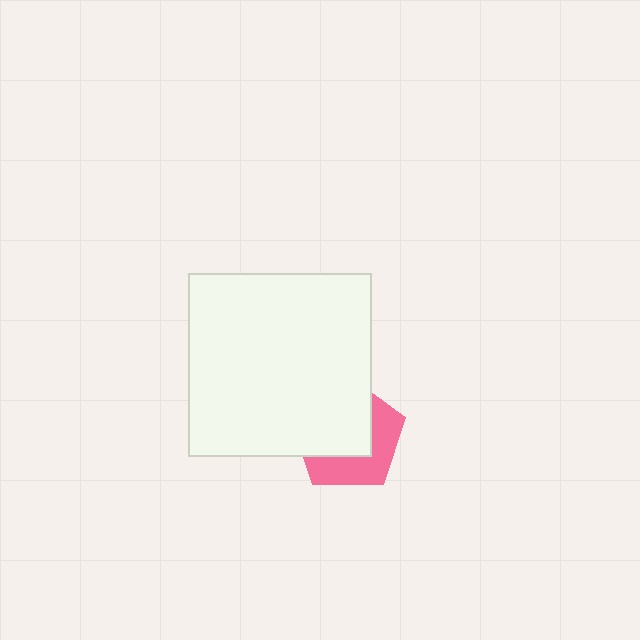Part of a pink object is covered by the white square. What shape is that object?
It is a pentagon.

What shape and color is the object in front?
The object in front is a white square.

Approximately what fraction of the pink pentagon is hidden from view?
Roughly 57% of the pink pentagon is hidden behind the white square.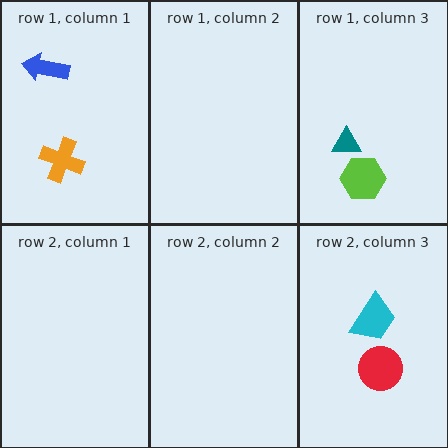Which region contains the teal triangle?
The row 1, column 3 region.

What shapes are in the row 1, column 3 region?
The lime hexagon, the teal triangle.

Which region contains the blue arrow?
The row 1, column 1 region.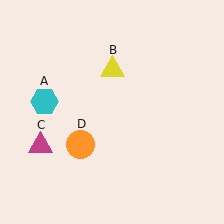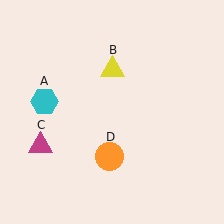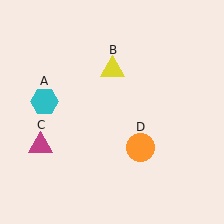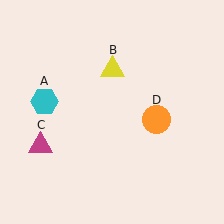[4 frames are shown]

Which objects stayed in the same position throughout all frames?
Cyan hexagon (object A) and yellow triangle (object B) and magenta triangle (object C) remained stationary.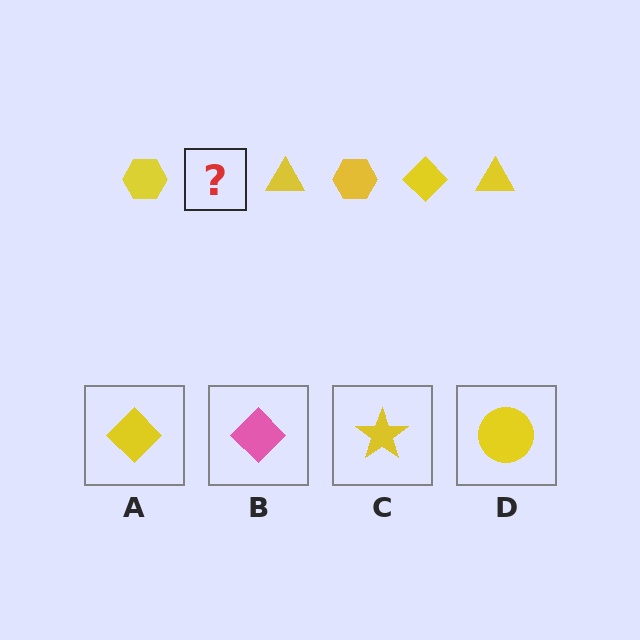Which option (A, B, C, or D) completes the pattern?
A.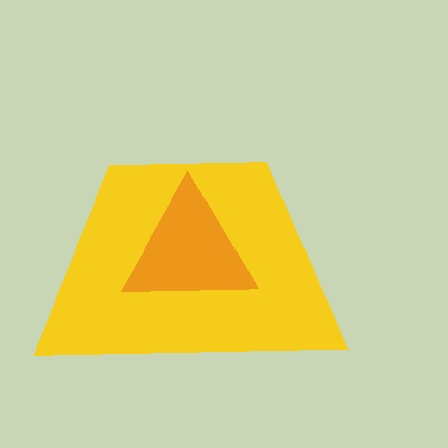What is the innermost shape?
The orange triangle.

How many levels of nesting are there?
2.